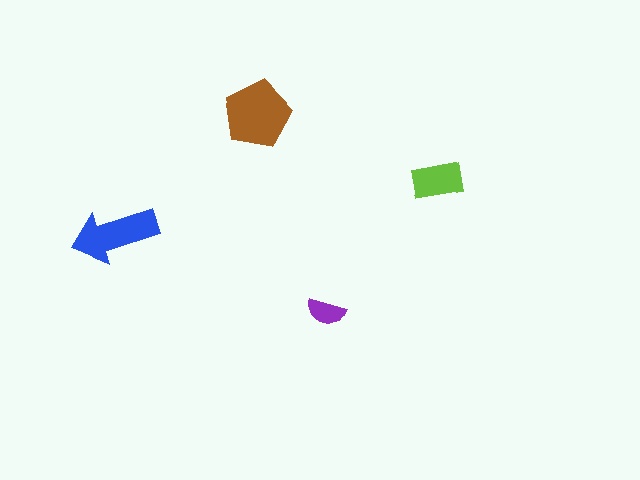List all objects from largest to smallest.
The brown pentagon, the blue arrow, the lime rectangle, the purple semicircle.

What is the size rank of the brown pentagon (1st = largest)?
1st.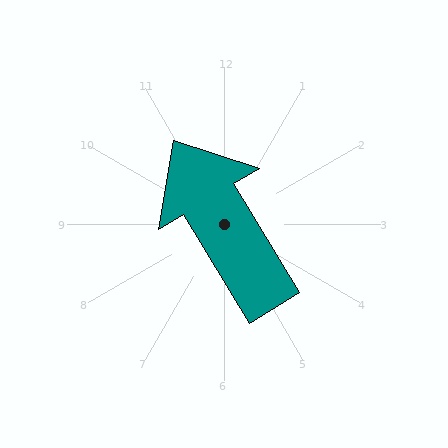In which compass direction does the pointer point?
Northwest.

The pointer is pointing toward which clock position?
Roughly 11 o'clock.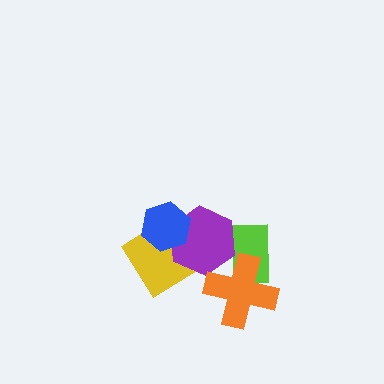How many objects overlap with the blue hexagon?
2 objects overlap with the blue hexagon.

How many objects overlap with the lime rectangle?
2 objects overlap with the lime rectangle.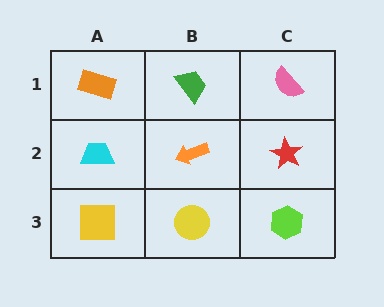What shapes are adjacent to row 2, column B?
A green trapezoid (row 1, column B), a yellow circle (row 3, column B), a cyan trapezoid (row 2, column A), a red star (row 2, column C).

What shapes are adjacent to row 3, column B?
An orange arrow (row 2, column B), a yellow square (row 3, column A), a lime hexagon (row 3, column C).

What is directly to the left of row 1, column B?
An orange rectangle.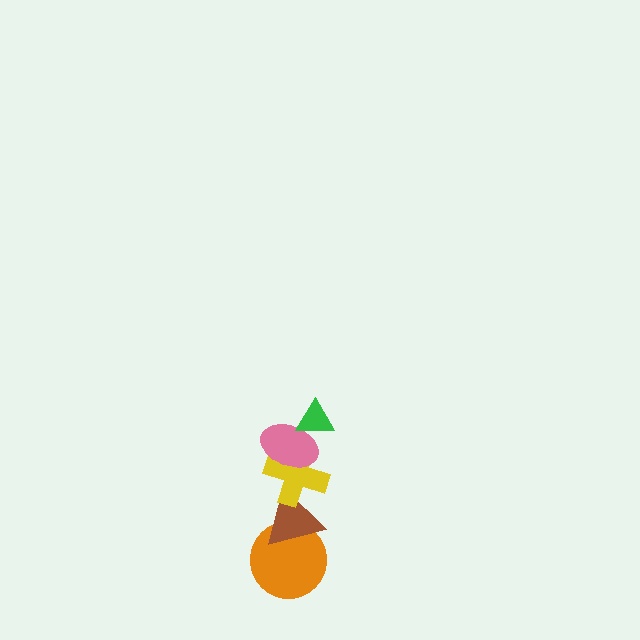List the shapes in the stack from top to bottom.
From top to bottom: the green triangle, the pink ellipse, the yellow cross, the brown triangle, the orange circle.